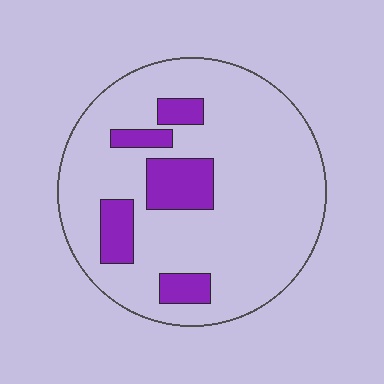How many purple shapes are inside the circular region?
5.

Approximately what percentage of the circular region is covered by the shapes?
Approximately 15%.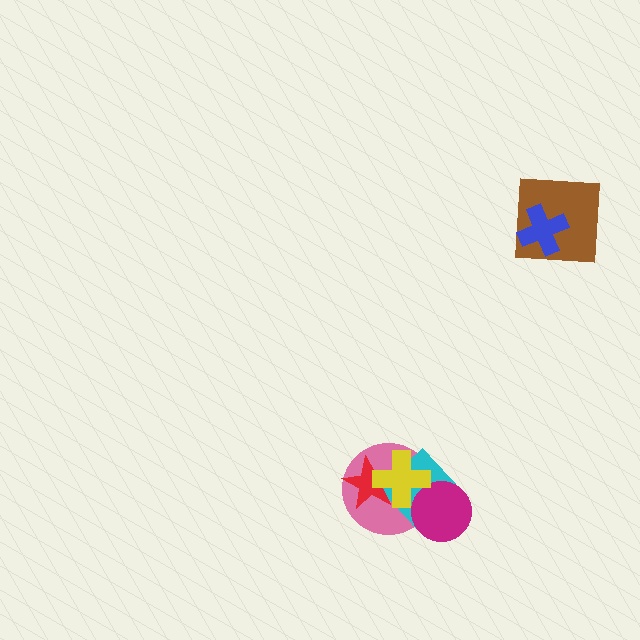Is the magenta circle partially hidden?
Yes, it is partially covered by another shape.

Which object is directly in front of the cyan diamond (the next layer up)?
The red star is directly in front of the cyan diamond.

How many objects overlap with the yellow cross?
4 objects overlap with the yellow cross.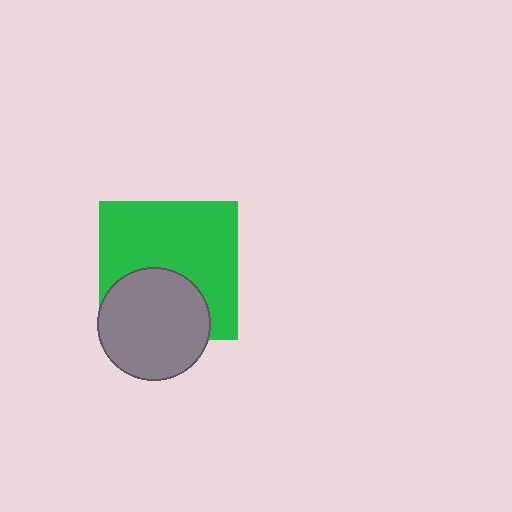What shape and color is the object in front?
The object in front is a gray circle.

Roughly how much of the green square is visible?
About half of it is visible (roughly 64%).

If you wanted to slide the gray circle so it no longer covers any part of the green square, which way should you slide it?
Slide it down — that is the most direct way to separate the two shapes.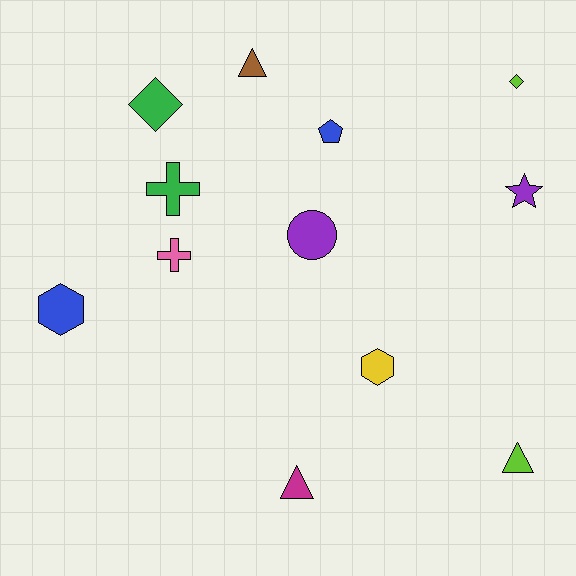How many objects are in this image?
There are 12 objects.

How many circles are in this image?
There is 1 circle.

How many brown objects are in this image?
There is 1 brown object.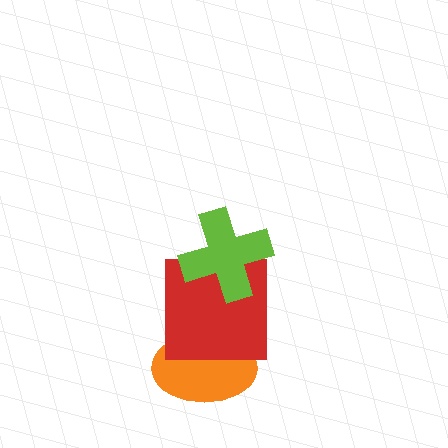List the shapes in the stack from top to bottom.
From top to bottom: the lime cross, the red square, the orange ellipse.